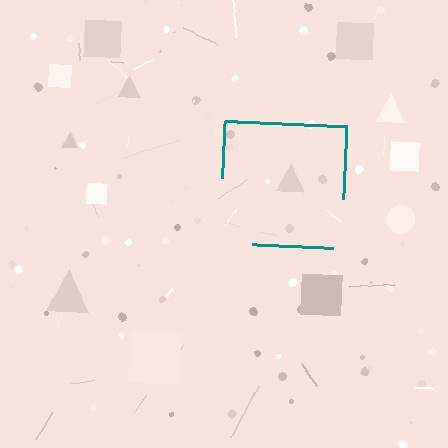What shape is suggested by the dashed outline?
The dashed outline suggests a square.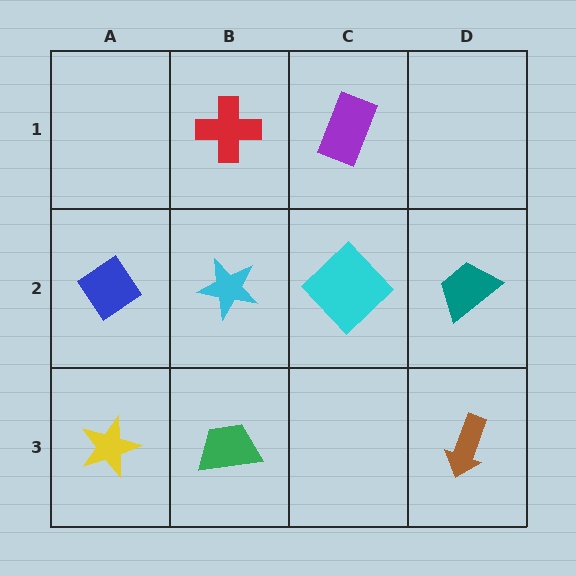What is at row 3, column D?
A brown arrow.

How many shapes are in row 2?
4 shapes.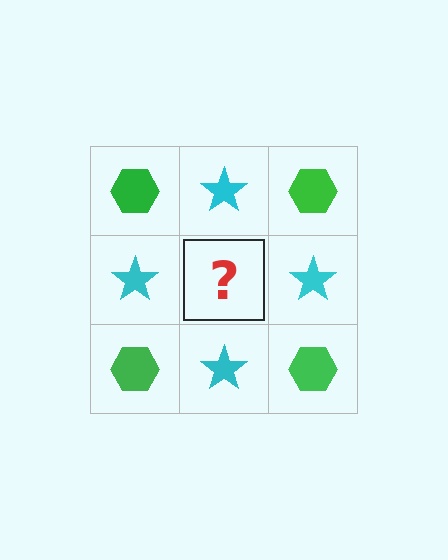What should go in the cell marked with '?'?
The missing cell should contain a green hexagon.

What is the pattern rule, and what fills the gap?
The rule is that it alternates green hexagon and cyan star in a checkerboard pattern. The gap should be filled with a green hexagon.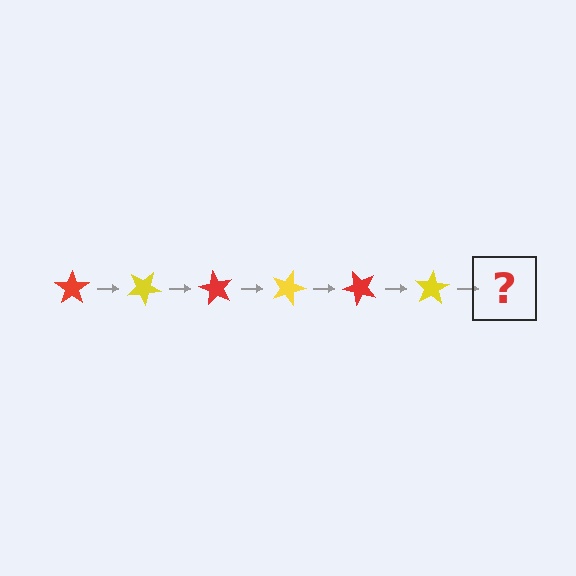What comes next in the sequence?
The next element should be a red star, rotated 180 degrees from the start.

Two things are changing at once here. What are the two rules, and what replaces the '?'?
The two rules are that it rotates 30 degrees each step and the color cycles through red and yellow. The '?' should be a red star, rotated 180 degrees from the start.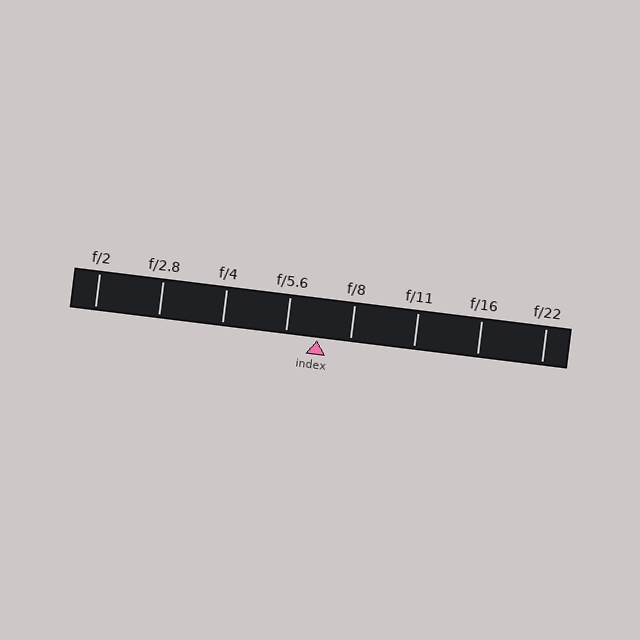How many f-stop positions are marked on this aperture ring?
There are 8 f-stop positions marked.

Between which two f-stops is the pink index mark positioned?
The index mark is between f/5.6 and f/8.